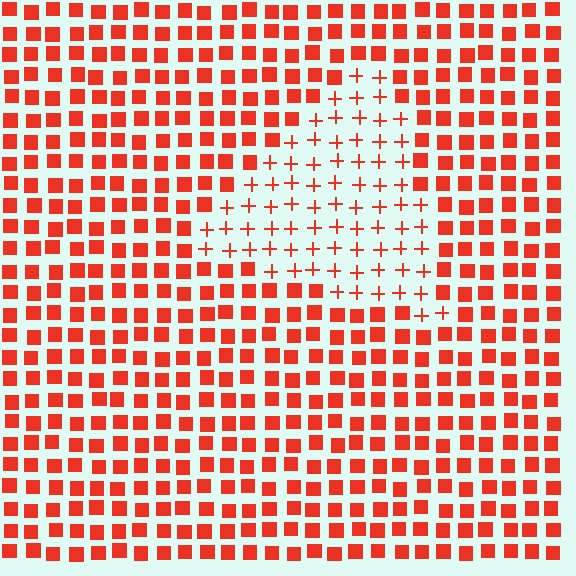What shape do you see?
I see a triangle.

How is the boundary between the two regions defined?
The boundary is defined by a change in element shape: plus signs inside vs. squares outside. All elements share the same color and spacing.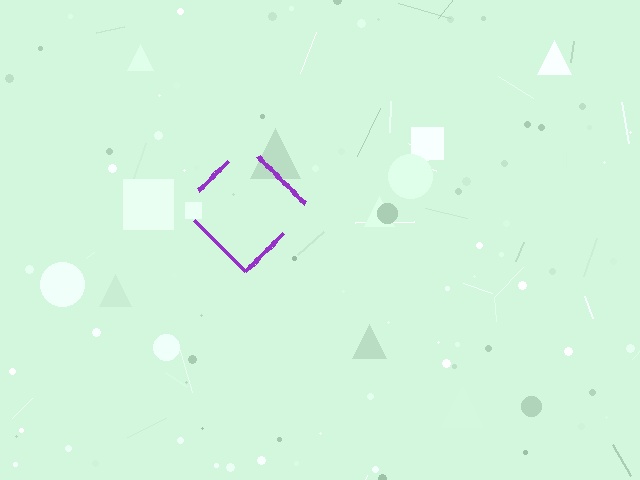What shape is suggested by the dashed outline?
The dashed outline suggests a diamond.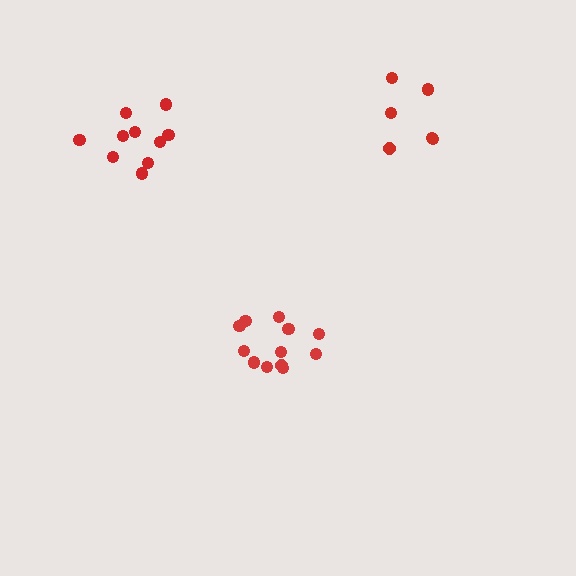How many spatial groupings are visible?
There are 3 spatial groupings.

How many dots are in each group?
Group 1: 6 dots, Group 2: 12 dots, Group 3: 10 dots (28 total).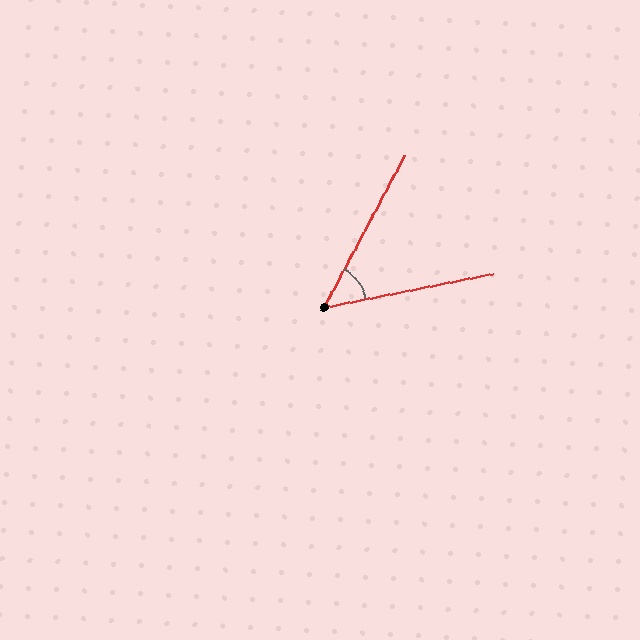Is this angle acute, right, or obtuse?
It is acute.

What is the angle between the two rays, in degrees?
Approximately 51 degrees.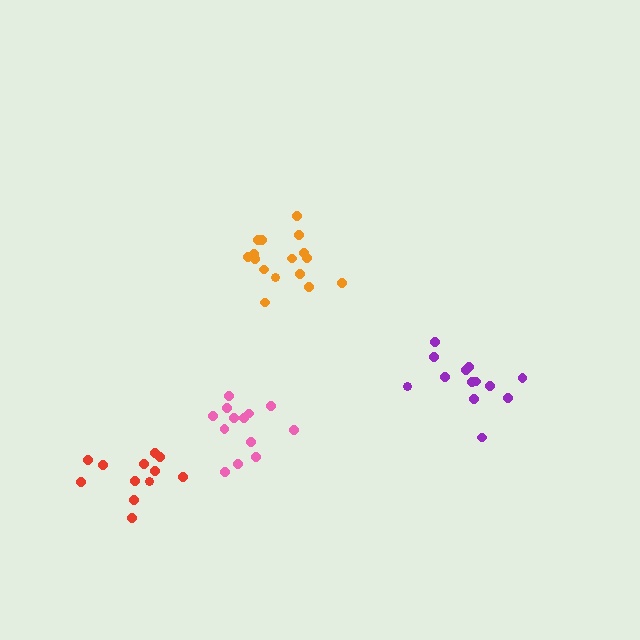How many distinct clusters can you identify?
There are 4 distinct clusters.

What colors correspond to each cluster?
The clusters are colored: pink, orange, purple, red.